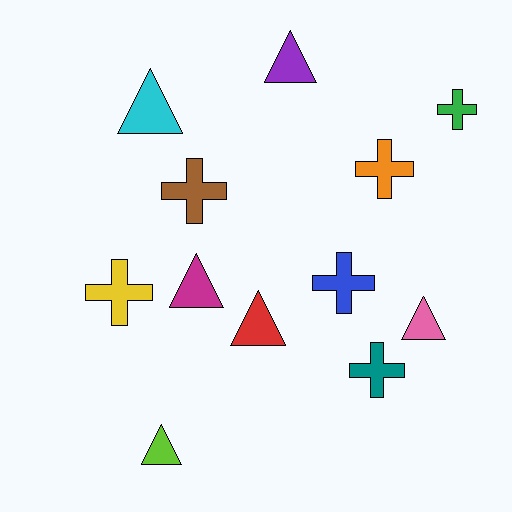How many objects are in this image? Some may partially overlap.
There are 12 objects.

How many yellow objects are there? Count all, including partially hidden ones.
There is 1 yellow object.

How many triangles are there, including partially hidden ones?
There are 6 triangles.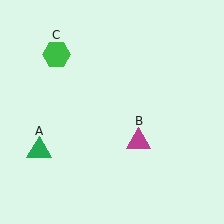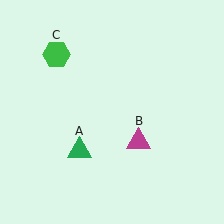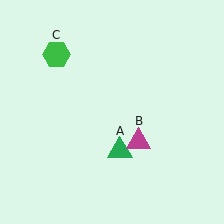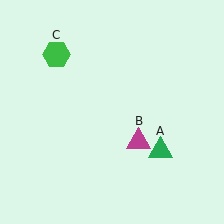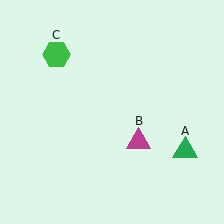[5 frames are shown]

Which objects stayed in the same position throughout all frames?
Magenta triangle (object B) and green hexagon (object C) remained stationary.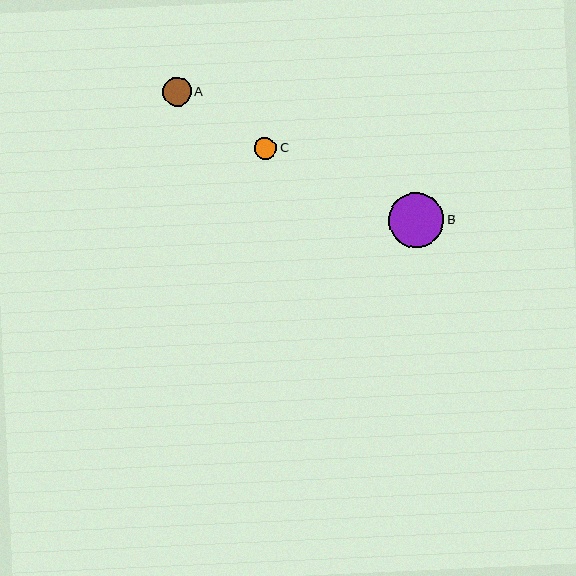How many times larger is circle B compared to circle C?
Circle B is approximately 2.4 times the size of circle C.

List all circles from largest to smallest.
From largest to smallest: B, A, C.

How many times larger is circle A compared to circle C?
Circle A is approximately 1.3 times the size of circle C.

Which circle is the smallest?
Circle C is the smallest with a size of approximately 23 pixels.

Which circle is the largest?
Circle B is the largest with a size of approximately 55 pixels.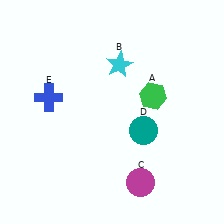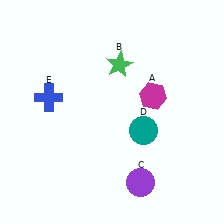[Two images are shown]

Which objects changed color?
A changed from green to magenta. B changed from cyan to green. C changed from magenta to purple.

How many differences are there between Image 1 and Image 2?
There are 3 differences between the two images.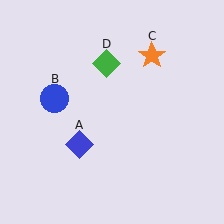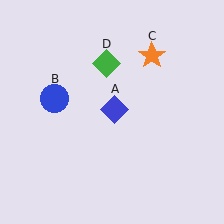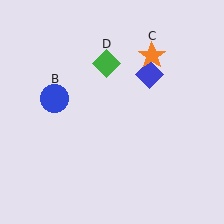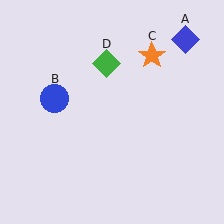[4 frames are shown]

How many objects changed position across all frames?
1 object changed position: blue diamond (object A).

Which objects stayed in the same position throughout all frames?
Blue circle (object B) and orange star (object C) and green diamond (object D) remained stationary.